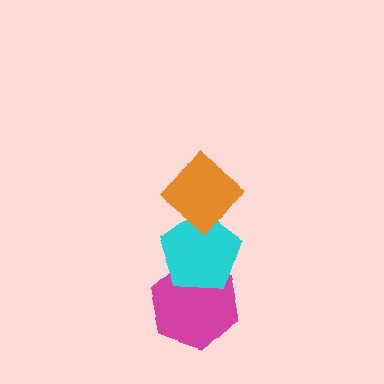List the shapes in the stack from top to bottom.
From top to bottom: the orange diamond, the cyan pentagon, the magenta hexagon.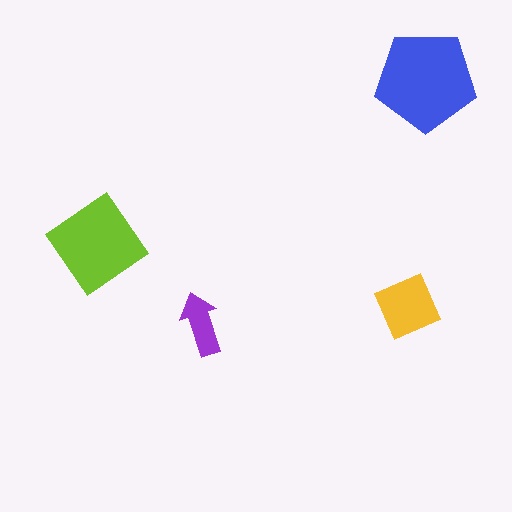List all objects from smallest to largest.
The purple arrow, the yellow square, the lime diamond, the blue pentagon.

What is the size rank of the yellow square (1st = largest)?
3rd.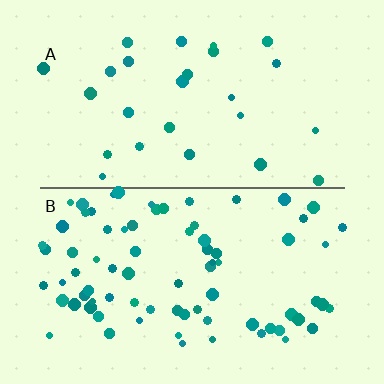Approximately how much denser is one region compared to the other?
Approximately 3.0× — region B over region A.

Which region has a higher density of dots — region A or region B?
B (the bottom).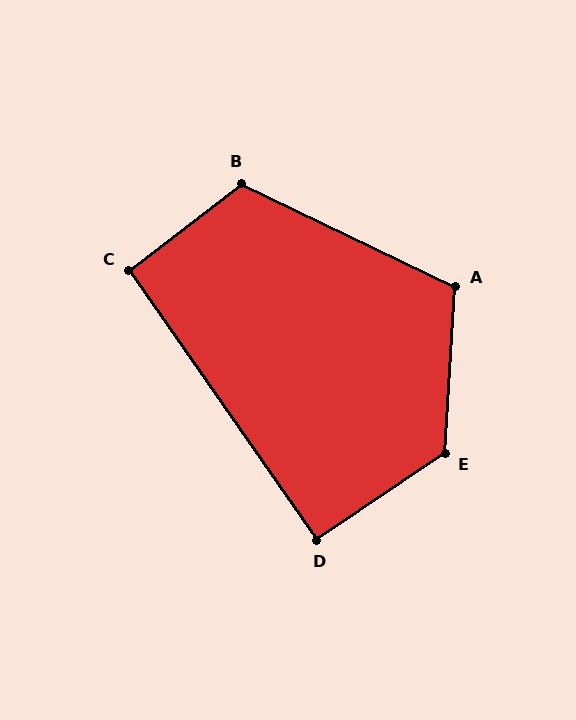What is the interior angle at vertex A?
Approximately 112 degrees (obtuse).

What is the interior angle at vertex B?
Approximately 116 degrees (obtuse).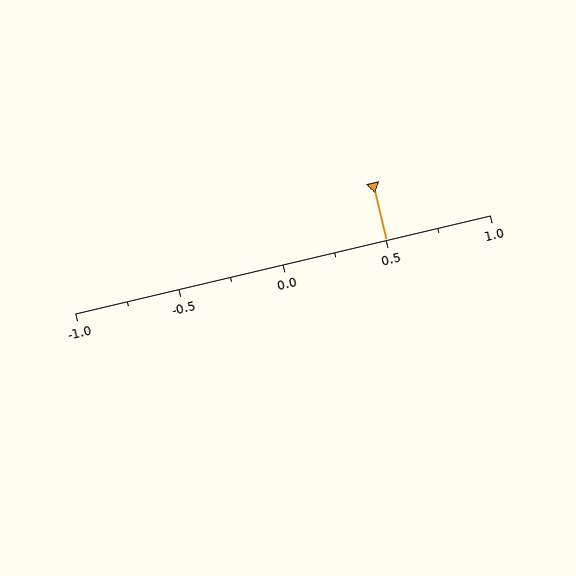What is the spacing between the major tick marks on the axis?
The major ticks are spaced 0.5 apart.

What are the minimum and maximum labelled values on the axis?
The axis runs from -1.0 to 1.0.